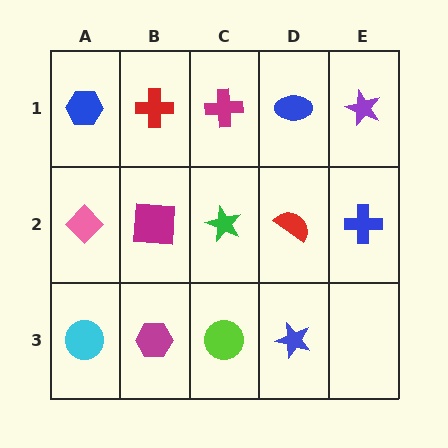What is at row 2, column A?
A pink diamond.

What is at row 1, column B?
A red cross.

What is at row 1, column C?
A magenta cross.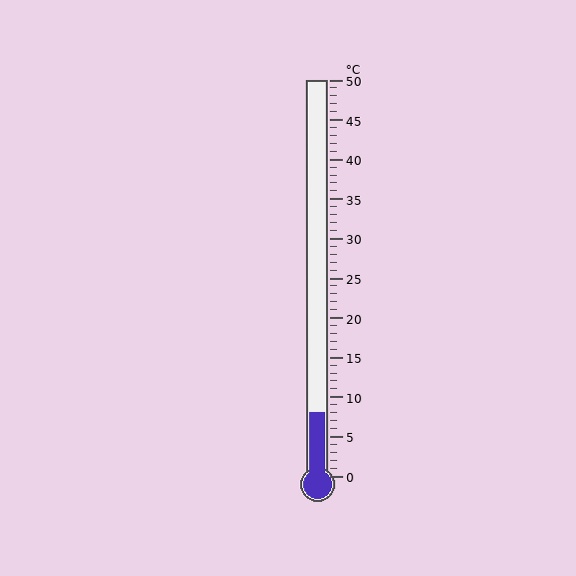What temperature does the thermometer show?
The thermometer shows approximately 8°C.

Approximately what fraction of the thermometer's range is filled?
The thermometer is filled to approximately 15% of its range.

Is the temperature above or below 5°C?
The temperature is above 5°C.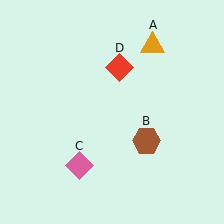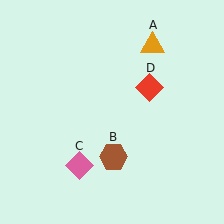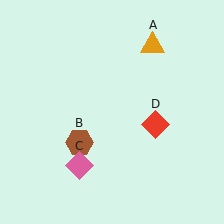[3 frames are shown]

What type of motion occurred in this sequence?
The brown hexagon (object B), red diamond (object D) rotated clockwise around the center of the scene.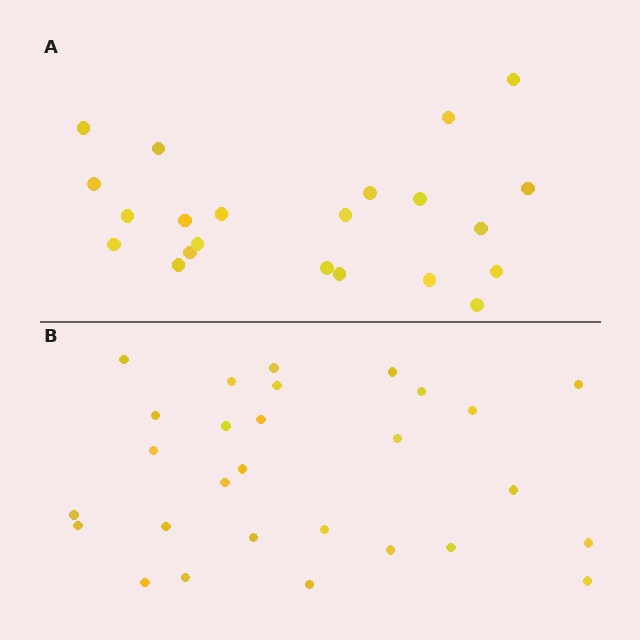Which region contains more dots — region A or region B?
Region B (the bottom region) has more dots.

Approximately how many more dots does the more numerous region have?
Region B has about 6 more dots than region A.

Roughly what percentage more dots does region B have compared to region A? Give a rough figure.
About 25% more.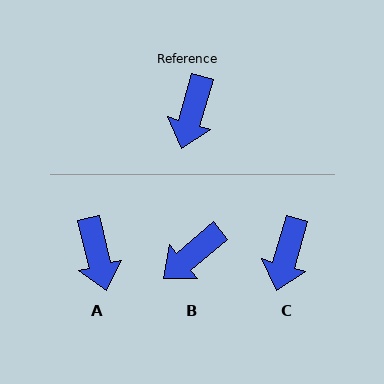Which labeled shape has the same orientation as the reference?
C.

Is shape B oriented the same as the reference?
No, it is off by about 34 degrees.